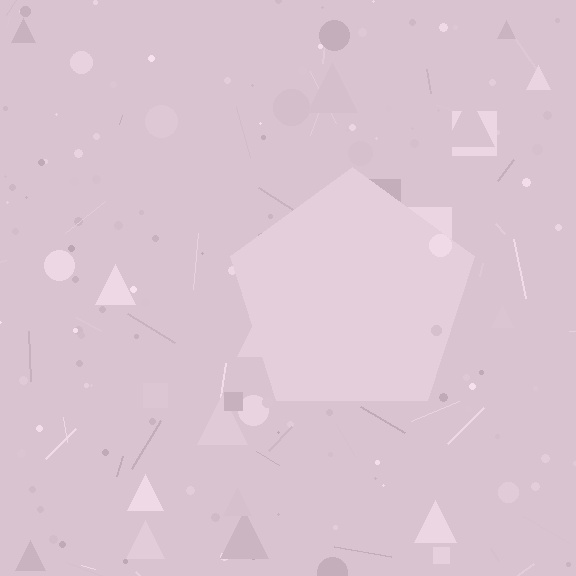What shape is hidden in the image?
A pentagon is hidden in the image.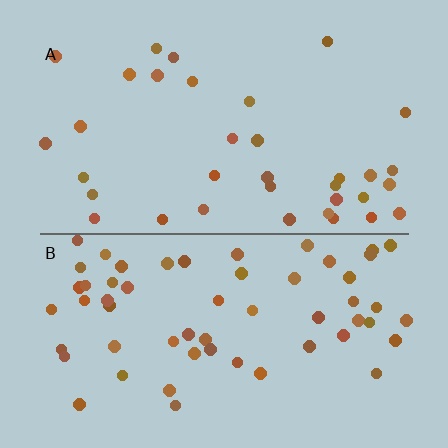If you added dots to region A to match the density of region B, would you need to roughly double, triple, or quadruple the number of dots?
Approximately double.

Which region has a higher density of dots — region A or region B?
B (the bottom).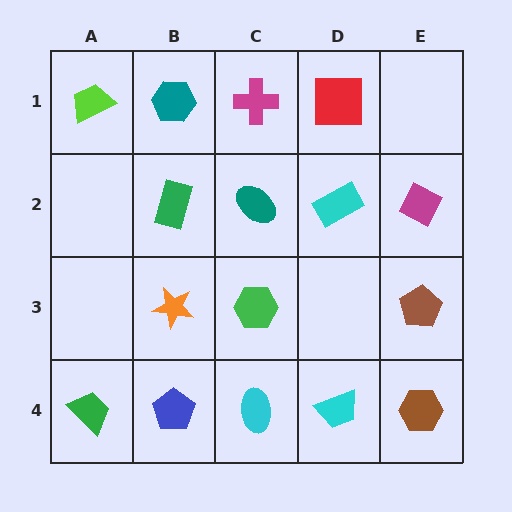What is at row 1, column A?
A lime trapezoid.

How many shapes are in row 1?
4 shapes.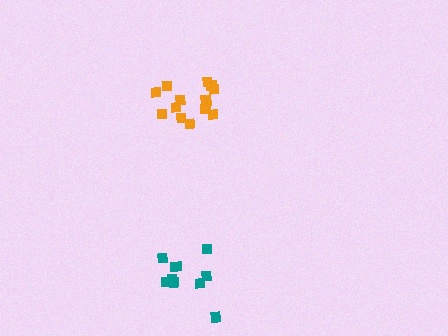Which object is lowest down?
The teal cluster is bottommost.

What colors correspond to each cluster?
The clusters are colored: orange, teal.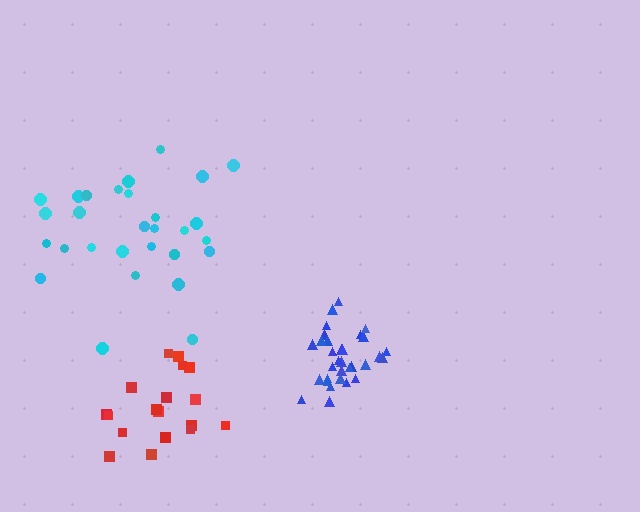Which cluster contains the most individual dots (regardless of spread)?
Blue (32).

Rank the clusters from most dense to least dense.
blue, red, cyan.